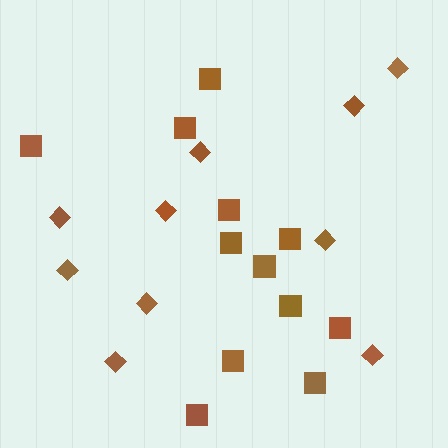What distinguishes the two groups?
There are 2 groups: one group of diamonds (10) and one group of squares (12).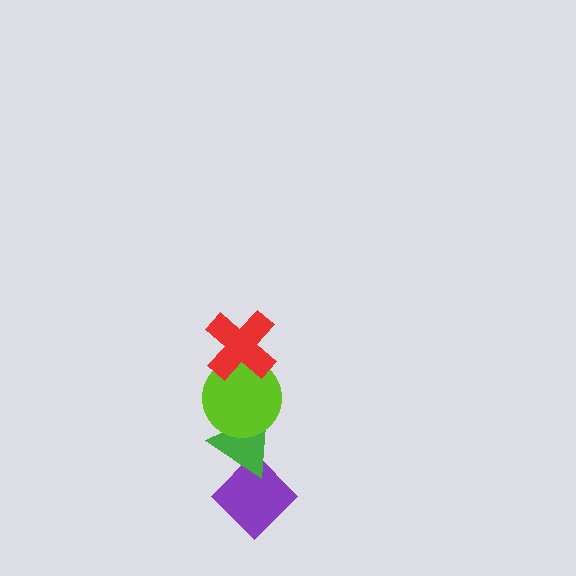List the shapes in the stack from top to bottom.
From top to bottom: the red cross, the lime circle, the green triangle, the purple diamond.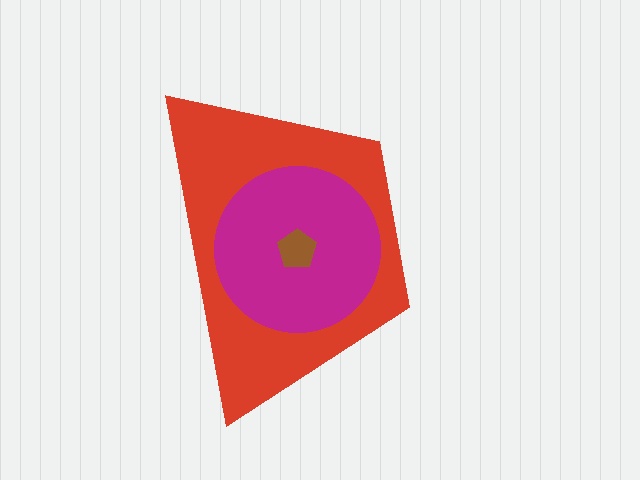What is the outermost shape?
The red trapezoid.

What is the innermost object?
The brown pentagon.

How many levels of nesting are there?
3.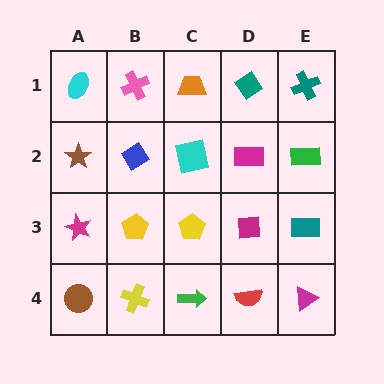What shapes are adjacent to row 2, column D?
A teal diamond (row 1, column D), a magenta square (row 3, column D), a cyan square (row 2, column C), a green rectangle (row 2, column E).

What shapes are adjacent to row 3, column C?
A cyan square (row 2, column C), a green arrow (row 4, column C), a yellow pentagon (row 3, column B), a magenta square (row 3, column D).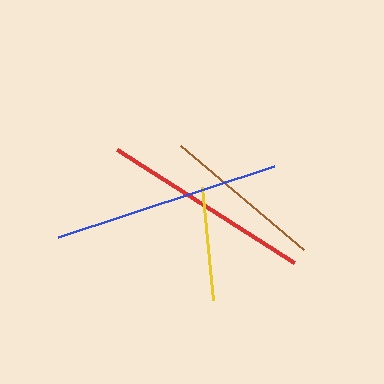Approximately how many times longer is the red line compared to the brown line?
The red line is approximately 1.3 times the length of the brown line.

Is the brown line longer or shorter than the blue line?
The blue line is longer than the brown line.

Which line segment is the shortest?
The yellow line is the shortest at approximately 113 pixels.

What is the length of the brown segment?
The brown segment is approximately 161 pixels long.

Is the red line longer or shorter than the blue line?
The blue line is longer than the red line.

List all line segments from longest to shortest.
From longest to shortest: blue, red, brown, yellow.